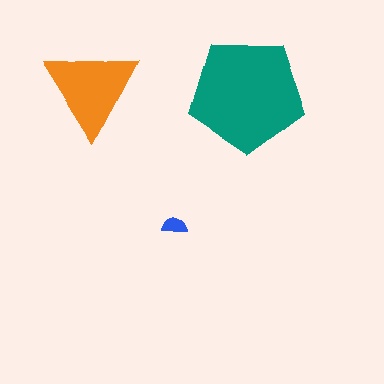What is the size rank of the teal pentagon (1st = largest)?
1st.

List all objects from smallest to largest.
The blue semicircle, the orange triangle, the teal pentagon.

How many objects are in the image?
There are 3 objects in the image.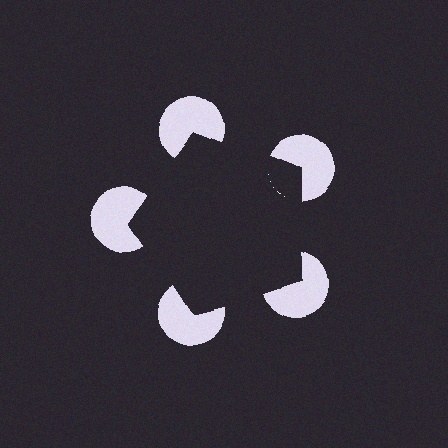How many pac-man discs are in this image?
There are 5 — one at each vertex of the illusory pentagon.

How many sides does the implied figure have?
5 sides.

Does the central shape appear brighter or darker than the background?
It typically appears slightly darker than the background, even though no actual brightness change is drawn.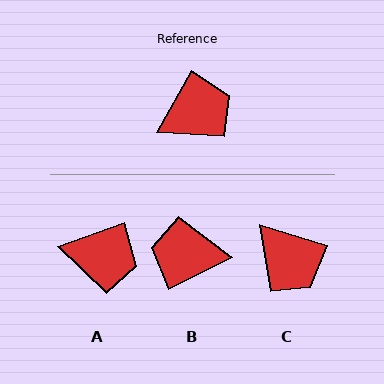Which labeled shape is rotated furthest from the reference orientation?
B, about 146 degrees away.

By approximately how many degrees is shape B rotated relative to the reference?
Approximately 146 degrees counter-clockwise.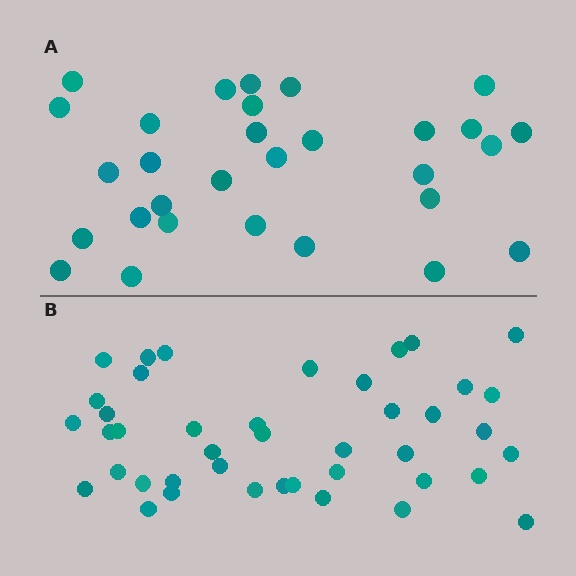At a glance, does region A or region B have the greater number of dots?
Region B (the bottom region) has more dots.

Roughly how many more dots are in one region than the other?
Region B has roughly 12 or so more dots than region A.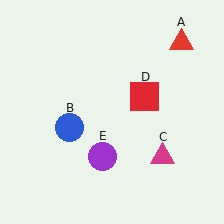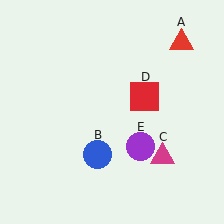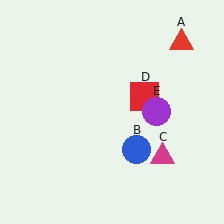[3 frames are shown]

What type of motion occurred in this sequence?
The blue circle (object B), purple circle (object E) rotated counterclockwise around the center of the scene.